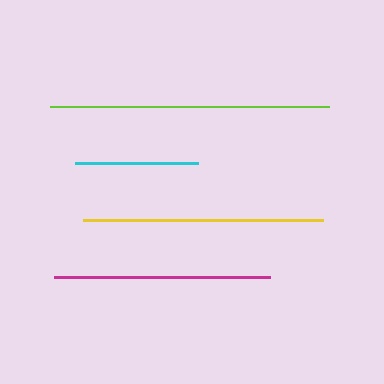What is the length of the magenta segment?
The magenta segment is approximately 217 pixels long.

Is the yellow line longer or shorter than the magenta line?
The yellow line is longer than the magenta line.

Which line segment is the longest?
The lime line is the longest at approximately 279 pixels.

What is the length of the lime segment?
The lime segment is approximately 279 pixels long.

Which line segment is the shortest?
The cyan line is the shortest at approximately 123 pixels.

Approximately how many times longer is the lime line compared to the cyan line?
The lime line is approximately 2.3 times the length of the cyan line.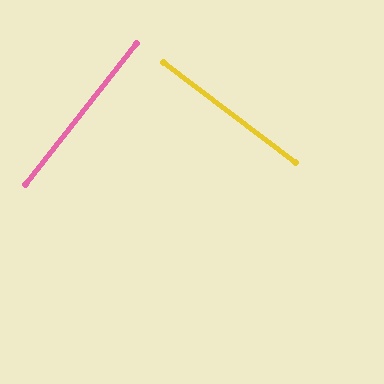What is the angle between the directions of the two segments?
Approximately 89 degrees.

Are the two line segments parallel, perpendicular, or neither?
Perpendicular — they meet at approximately 89°.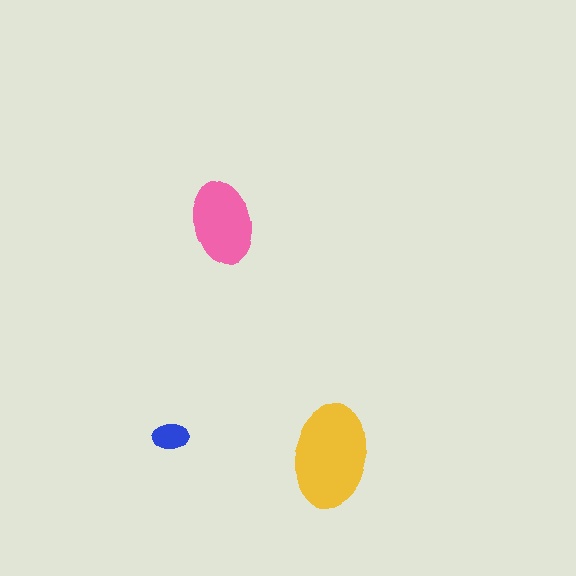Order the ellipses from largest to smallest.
the yellow one, the pink one, the blue one.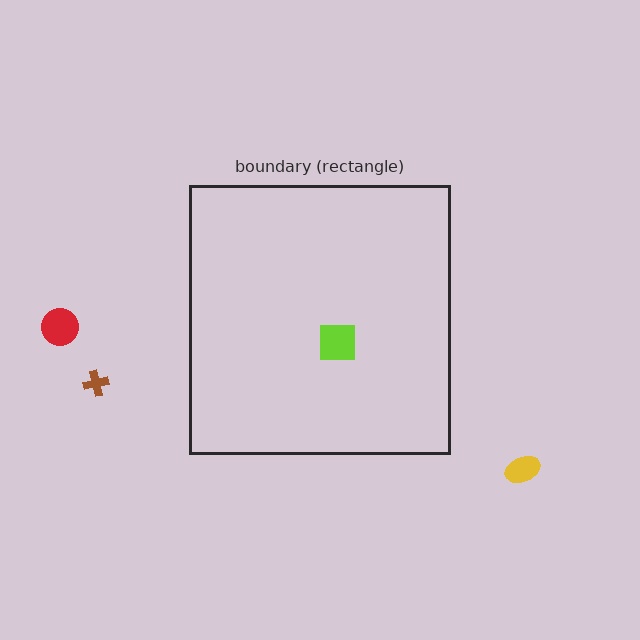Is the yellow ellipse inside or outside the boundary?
Outside.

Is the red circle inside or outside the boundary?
Outside.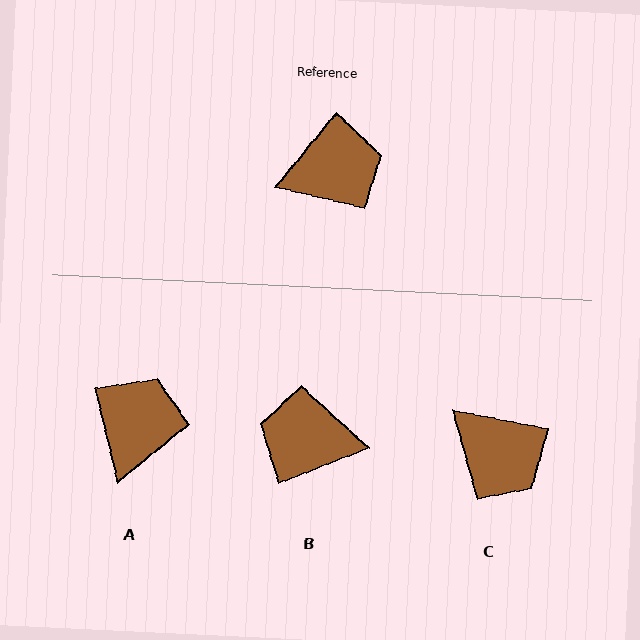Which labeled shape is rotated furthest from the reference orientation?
B, about 151 degrees away.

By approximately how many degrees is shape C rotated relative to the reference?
Approximately 61 degrees clockwise.